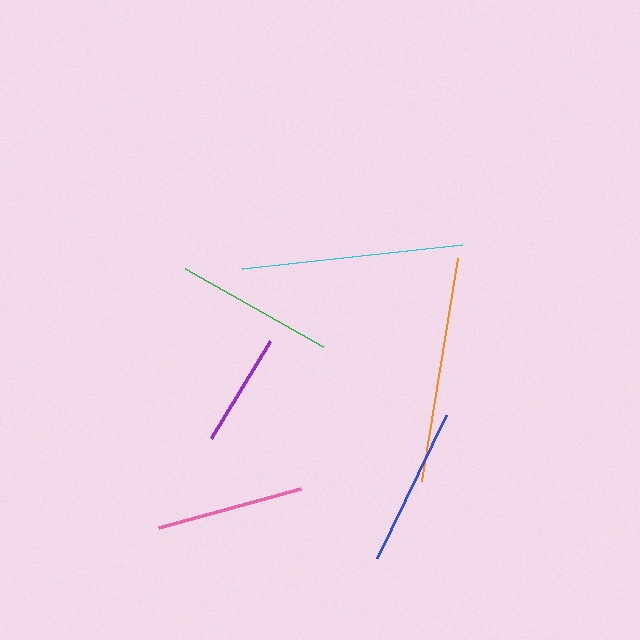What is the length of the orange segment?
The orange segment is approximately 226 pixels long.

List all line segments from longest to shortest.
From longest to shortest: orange, cyan, blue, green, pink, purple.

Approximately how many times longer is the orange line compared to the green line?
The orange line is approximately 1.4 times the length of the green line.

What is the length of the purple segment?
The purple segment is approximately 113 pixels long.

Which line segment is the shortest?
The purple line is the shortest at approximately 113 pixels.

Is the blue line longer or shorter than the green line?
The blue line is longer than the green line.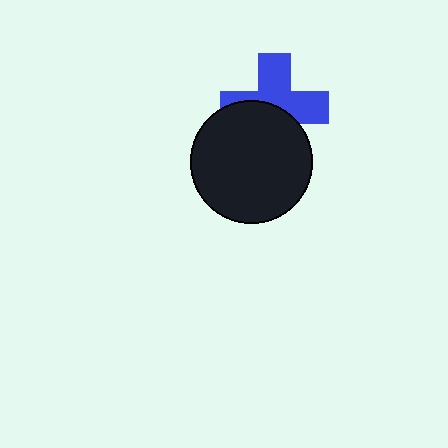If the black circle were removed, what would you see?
You would see the complete blue cross.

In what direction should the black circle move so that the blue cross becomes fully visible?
The black circle should move down. That is the shortest direction to clear the overlap and leave the blue cross fully visible.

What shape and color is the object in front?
The object in front is a black circle.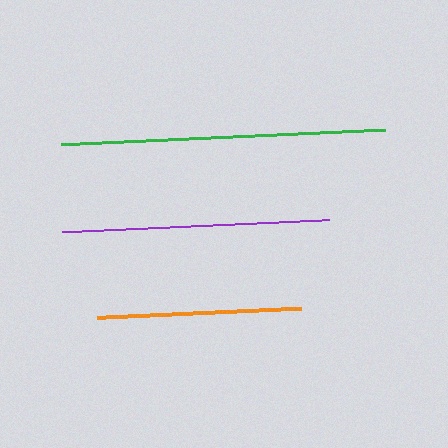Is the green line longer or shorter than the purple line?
The green line is longer than the purple line.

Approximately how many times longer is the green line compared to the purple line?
The green line is approximately 1.2 times the length of the purple line.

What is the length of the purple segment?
The purple segment is approximately 268 pixels long.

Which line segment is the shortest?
The orange line is the shortest at approximately 204 pixels.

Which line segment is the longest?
The green line is the longest at approximately 324 pixels.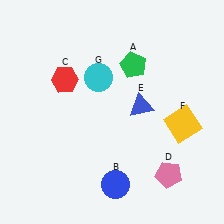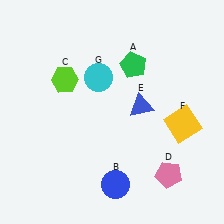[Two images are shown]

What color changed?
The hexagon (C) changed from red in Image 1 to lime in Image 2.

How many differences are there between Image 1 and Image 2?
There is 1 difference between the two images.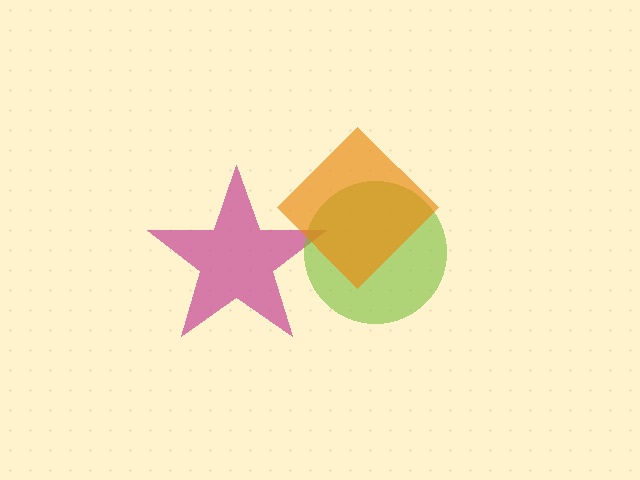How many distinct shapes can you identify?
There are 3 distinct shapes: a magenta star, a lime circle, an orange diamond.